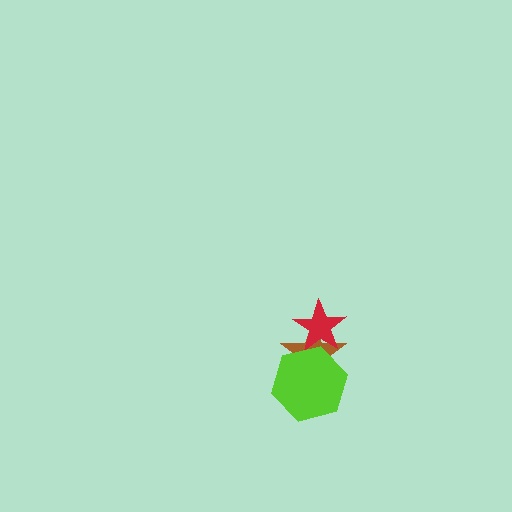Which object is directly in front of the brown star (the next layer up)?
The red star is directly in front of the brown star.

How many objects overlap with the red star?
2 objects overlap with the red star.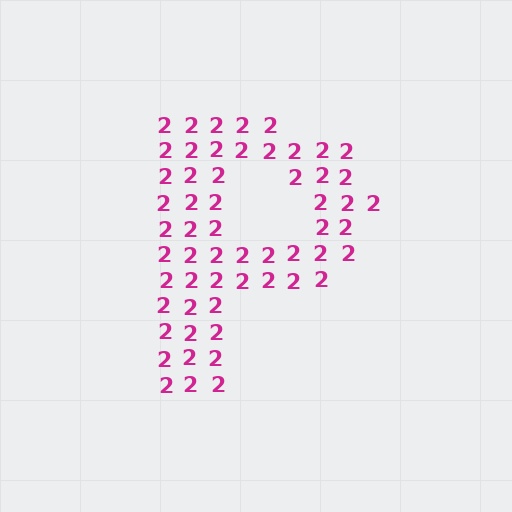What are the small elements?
The small elements are digit 2's.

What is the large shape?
The large shape is the letter P.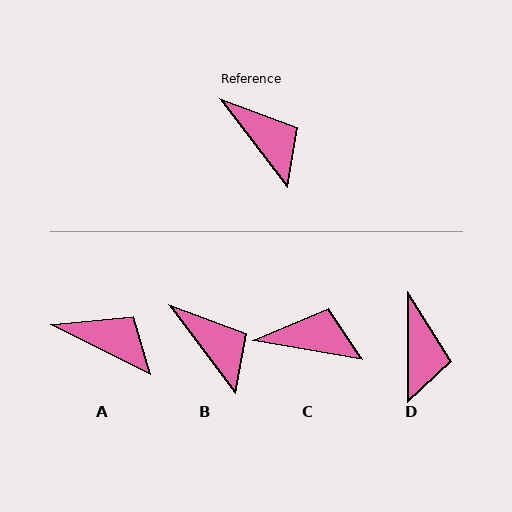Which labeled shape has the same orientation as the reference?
B.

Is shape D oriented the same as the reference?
No, it is off by about 37 degrees.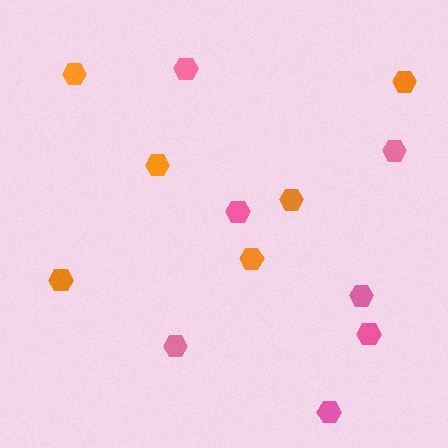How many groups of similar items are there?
There are 2 groups: one group of pink hexagons (7) and one group of orange hexagons (6).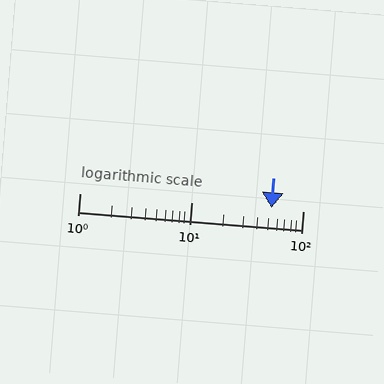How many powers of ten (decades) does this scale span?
The scale spans 2 decades, from 1 to 100.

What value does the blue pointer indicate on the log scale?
The pointer indicates approximately 52.